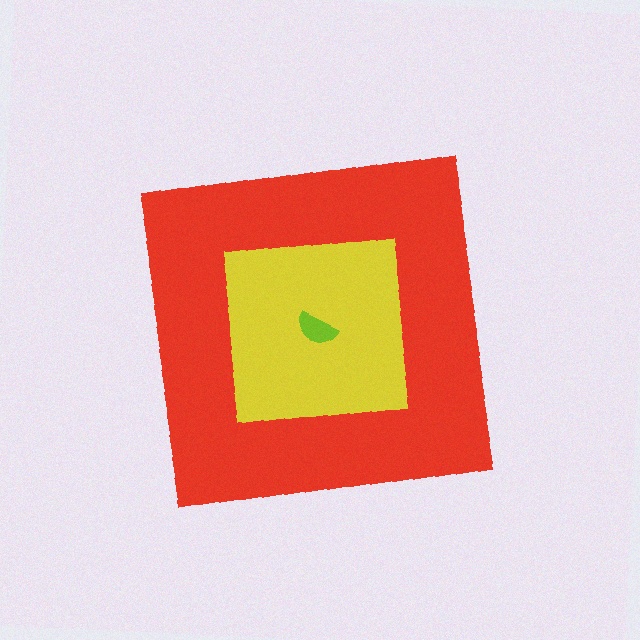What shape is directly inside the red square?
The yellow square.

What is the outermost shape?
The red square.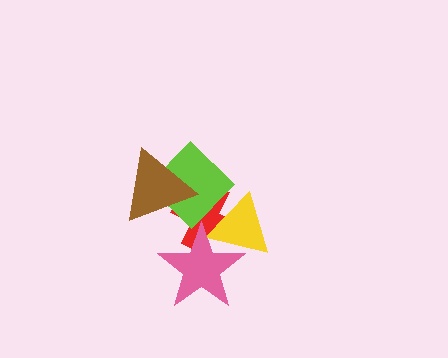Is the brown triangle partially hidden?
No, no other shape covers it.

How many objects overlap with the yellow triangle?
2 objects overlap with the yellow triangle.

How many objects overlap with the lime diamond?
2 objects overlap with the lime diamond.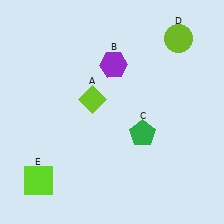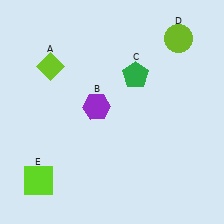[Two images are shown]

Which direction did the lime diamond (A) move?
The lime diamond (A) moved left.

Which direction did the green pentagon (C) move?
The green pentagon (C) moved up.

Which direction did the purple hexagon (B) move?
The purple hexagon (B) moved down.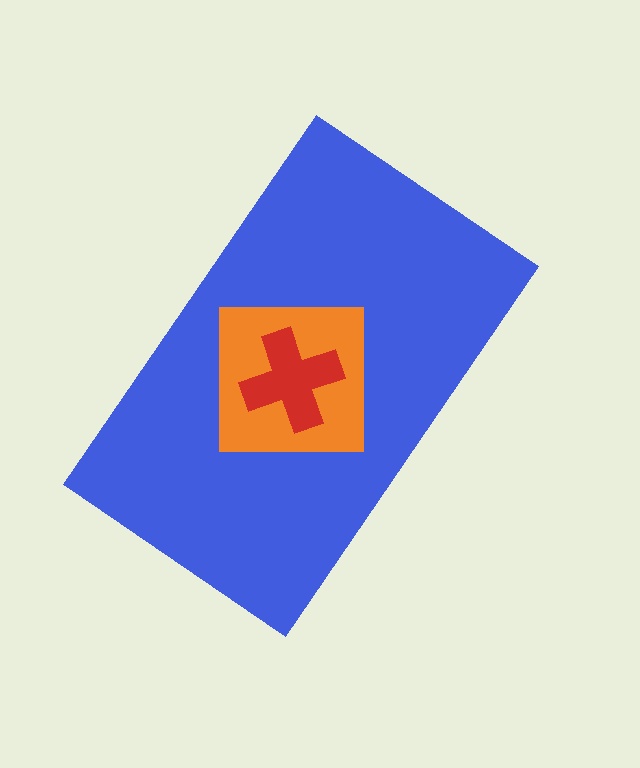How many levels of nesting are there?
3.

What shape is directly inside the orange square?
The red cross.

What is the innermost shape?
The red cross.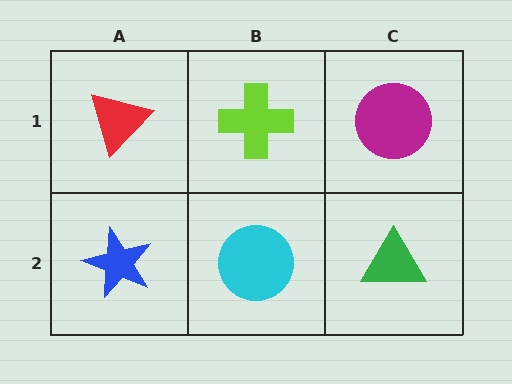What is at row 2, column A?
A blue star.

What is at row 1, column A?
A red triangle.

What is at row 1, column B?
A lime cross.